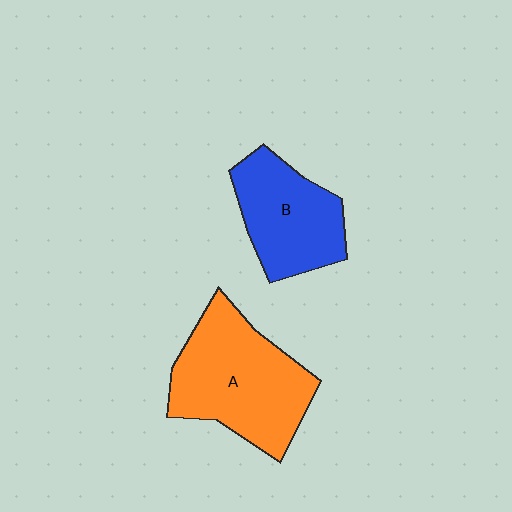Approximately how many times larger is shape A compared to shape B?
Approximately 1.4 times.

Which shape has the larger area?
Shape A (orange).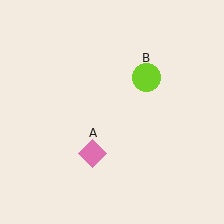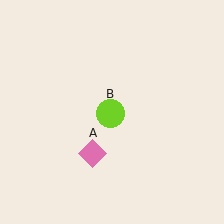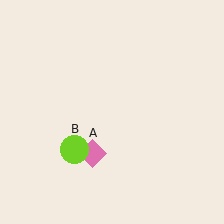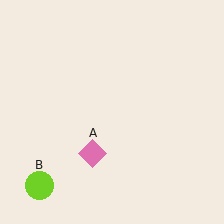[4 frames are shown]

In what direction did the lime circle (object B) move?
The lime circle (object B) moved down and to the left.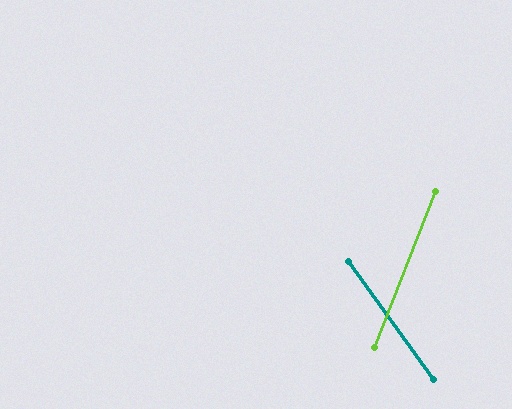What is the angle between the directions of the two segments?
Approximately 57 degrees.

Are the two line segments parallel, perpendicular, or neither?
Neither parallel nor perpendicular — they differ by about 57°.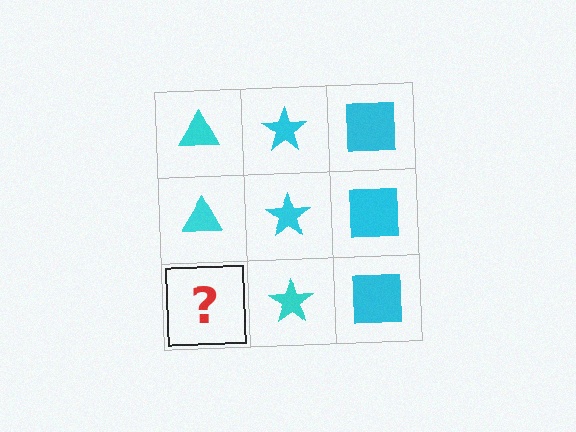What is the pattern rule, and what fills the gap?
The rule is that each column has a consistent shape. The gap should be filled with a cyan triangle.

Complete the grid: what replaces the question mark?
The question mark should be replaced with a cyan triangle.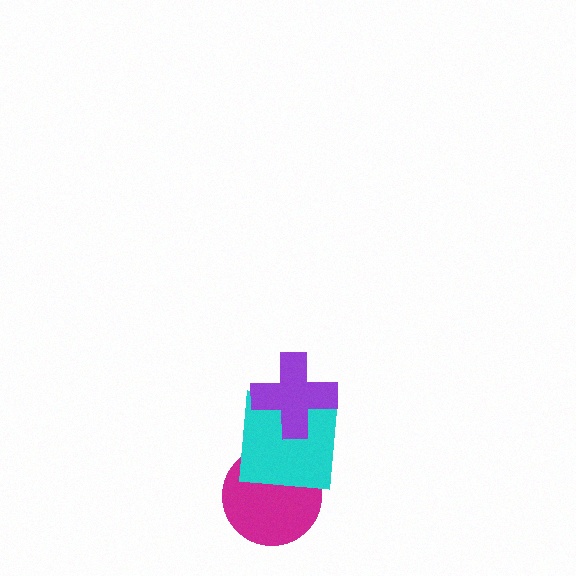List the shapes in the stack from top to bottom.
From top to bottom: the purple cross, the cyan square, the magenta circle.